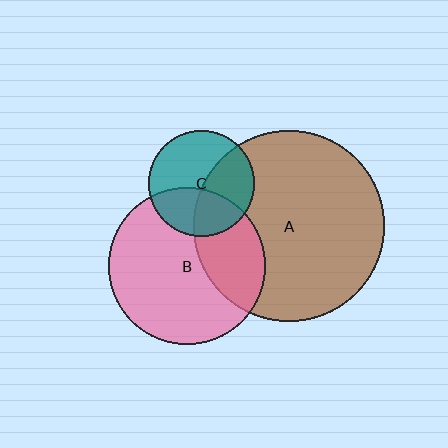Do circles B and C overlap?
Yes.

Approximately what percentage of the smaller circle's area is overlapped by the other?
Approximately 35%.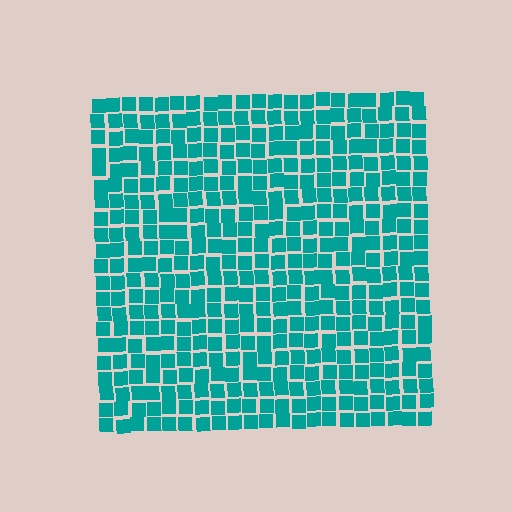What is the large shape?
The large shape is a square.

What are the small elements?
The small elements are squares.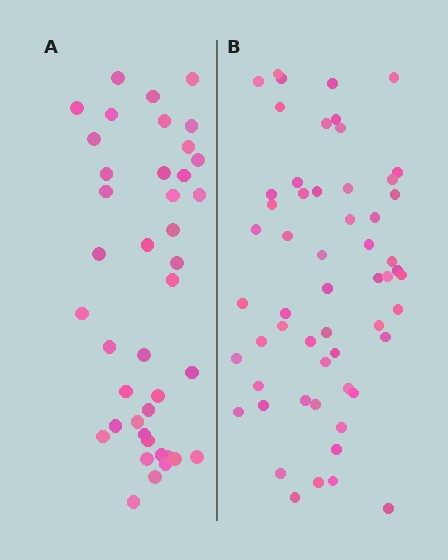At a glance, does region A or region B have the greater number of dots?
Region B (the right region) has more dots.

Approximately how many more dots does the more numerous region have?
Region B has approximately 15 more dots than region A.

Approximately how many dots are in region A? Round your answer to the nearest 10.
About 40 dots. (The exact count is 41, which rounds to 40.)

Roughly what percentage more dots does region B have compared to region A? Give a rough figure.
About 35% more.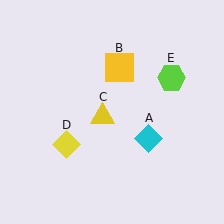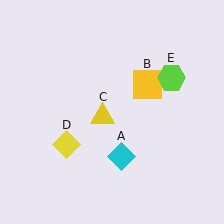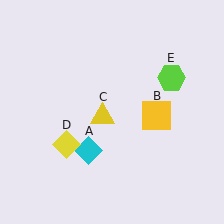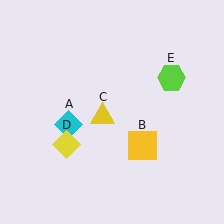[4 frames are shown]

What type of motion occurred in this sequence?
The cyan diamond (object A), yellow square (object B) rotated clockwise around the center of the scene.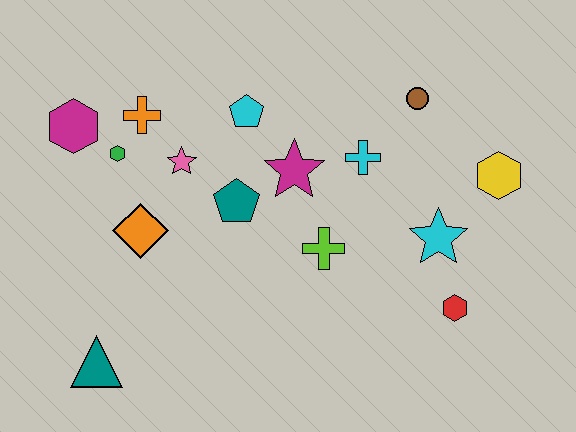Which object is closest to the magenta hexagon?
The green hexagon is closest to the magenta hexagon.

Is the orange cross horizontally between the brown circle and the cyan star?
No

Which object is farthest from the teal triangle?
The yellow hexagon is farthest from the teal triangle.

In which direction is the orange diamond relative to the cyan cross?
The orange diamond is to the left of the cyan cross.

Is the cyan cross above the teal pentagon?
Yes